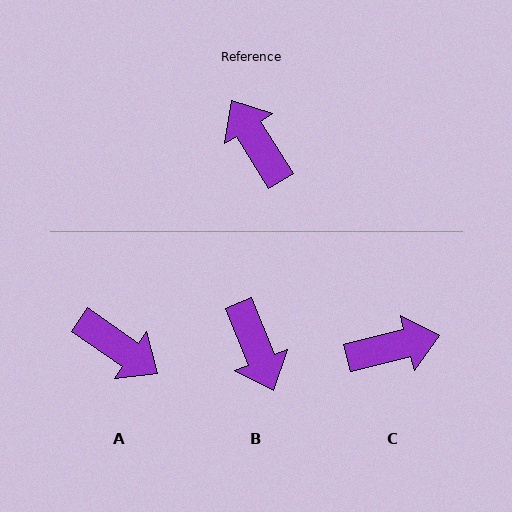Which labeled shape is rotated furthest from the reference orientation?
B, about 170 degrees away.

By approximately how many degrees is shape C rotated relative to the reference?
Approximately 108 degrees clockwise.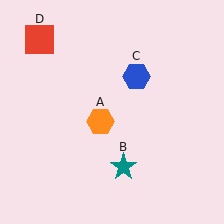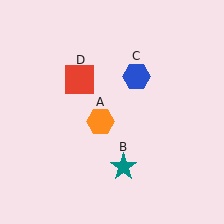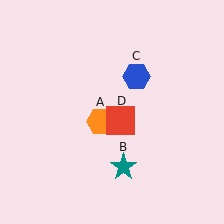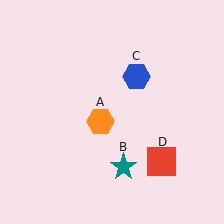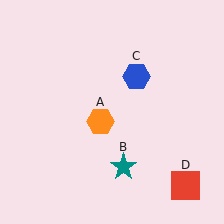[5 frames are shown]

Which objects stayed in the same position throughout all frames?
Orange hexagon (object A) and teal star (object B) and blue hexagon (object C) remained stationary.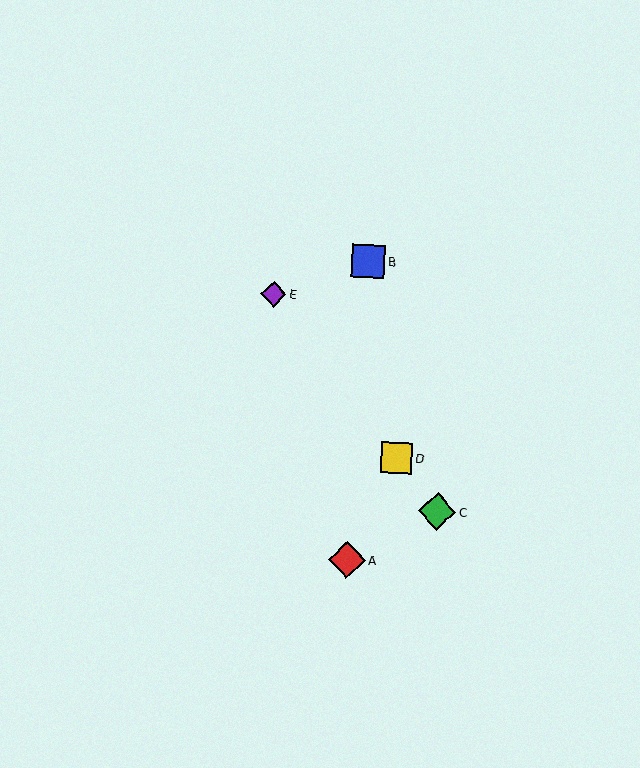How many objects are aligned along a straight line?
3 objects (C, D, E) are aligned along a straight line.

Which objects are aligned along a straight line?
Objects C, D, E are aligned along a straight line.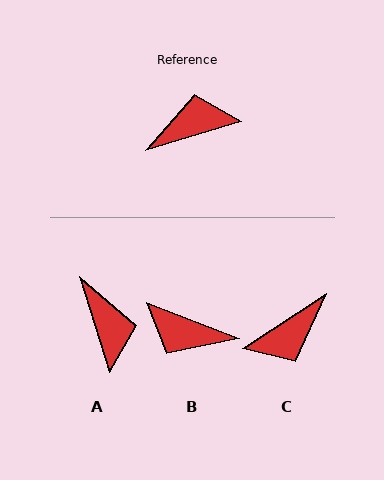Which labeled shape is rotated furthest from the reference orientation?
C, about 163 degrees away.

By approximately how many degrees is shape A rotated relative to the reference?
Approximately 89 degrees clockwise.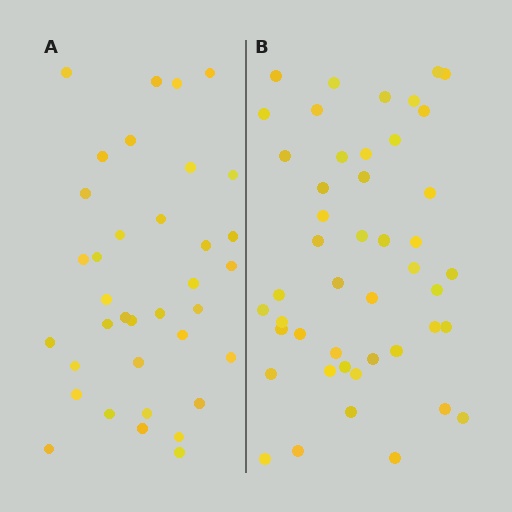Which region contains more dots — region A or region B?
Region B (the right region) has more dots.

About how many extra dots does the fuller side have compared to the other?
Region B has roughly 10 or so more dots than region A.